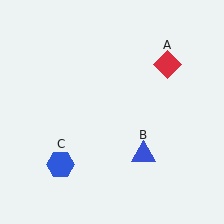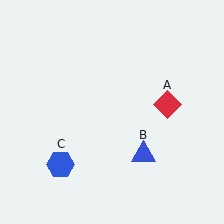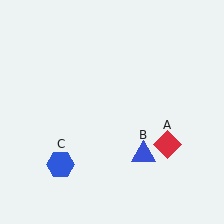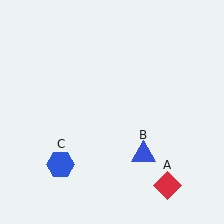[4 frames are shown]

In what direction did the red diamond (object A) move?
The red diamond (object A) moved down.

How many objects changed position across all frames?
1 object changed position: red diamond (object A).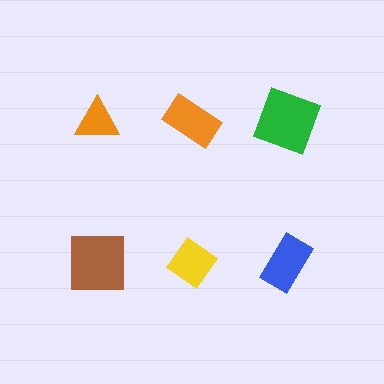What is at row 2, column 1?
A brown square.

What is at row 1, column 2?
An orange rectangle.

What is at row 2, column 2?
A yellow diamond.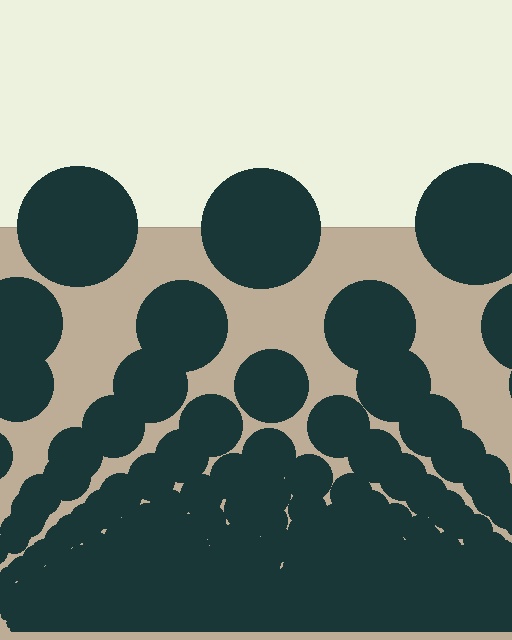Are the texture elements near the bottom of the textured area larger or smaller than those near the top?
Smaller. The gradient is inverted — elements near the bottom are smaller and denser.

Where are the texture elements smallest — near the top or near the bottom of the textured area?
Near the bottom.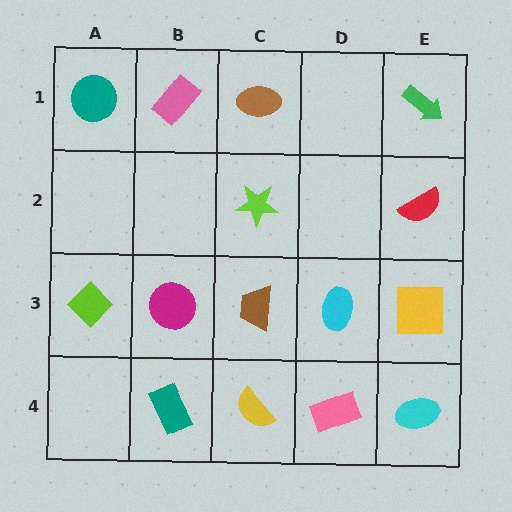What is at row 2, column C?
A lime star.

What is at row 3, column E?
A yellow square.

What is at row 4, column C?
A yellow semicircle.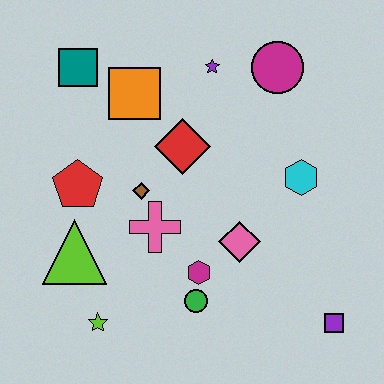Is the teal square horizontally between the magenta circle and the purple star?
No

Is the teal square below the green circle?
No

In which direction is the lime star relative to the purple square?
The lime star is to the left of the purple square.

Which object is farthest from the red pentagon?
The purple square is farthest from the red pentagon.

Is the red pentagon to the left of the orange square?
Yes